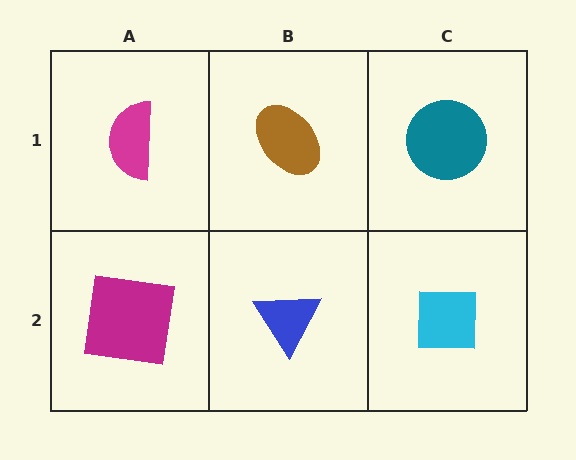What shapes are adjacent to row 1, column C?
A cyan square (row 2, column C), a brown ellipse (row 1, column B).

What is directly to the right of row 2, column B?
A cyan square.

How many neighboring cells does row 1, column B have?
3.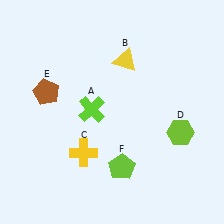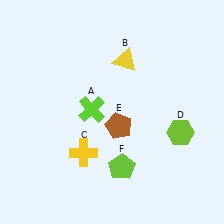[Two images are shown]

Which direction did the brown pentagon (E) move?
The brown pentagon (E) moved right.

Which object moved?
The brown pentagon (E) moved right.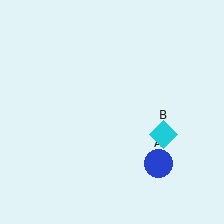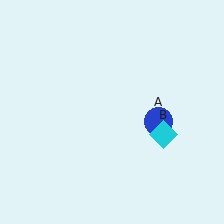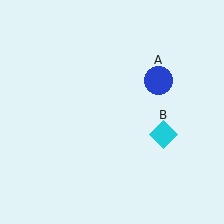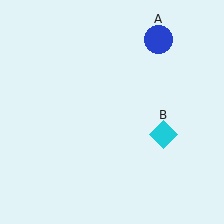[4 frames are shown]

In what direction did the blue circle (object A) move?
The blue circle (object A) moved up.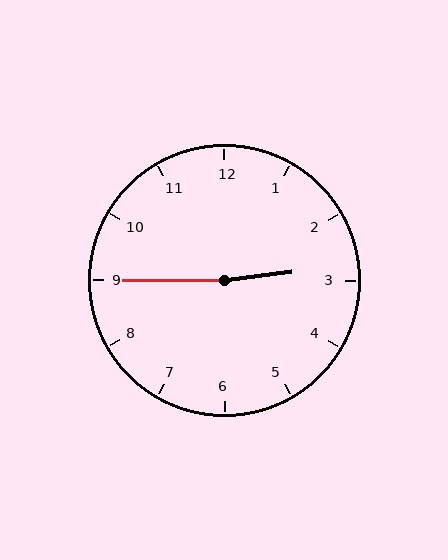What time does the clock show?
2:45.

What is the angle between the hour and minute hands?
Approximately 172 degrees.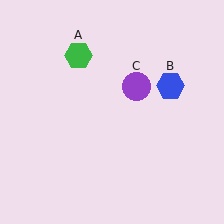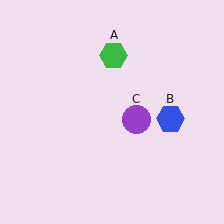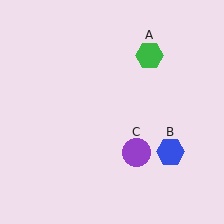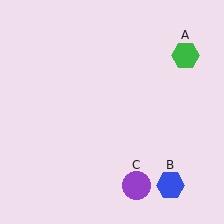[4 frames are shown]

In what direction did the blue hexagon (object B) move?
The blue hexagon (object B) moved down.